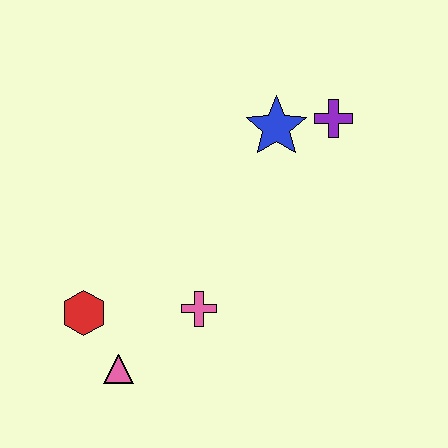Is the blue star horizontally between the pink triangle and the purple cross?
Yes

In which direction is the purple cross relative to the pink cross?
The purple cross is above the pink cross.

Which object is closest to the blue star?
The purple cross is closest to the blue star.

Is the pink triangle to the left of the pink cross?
Yes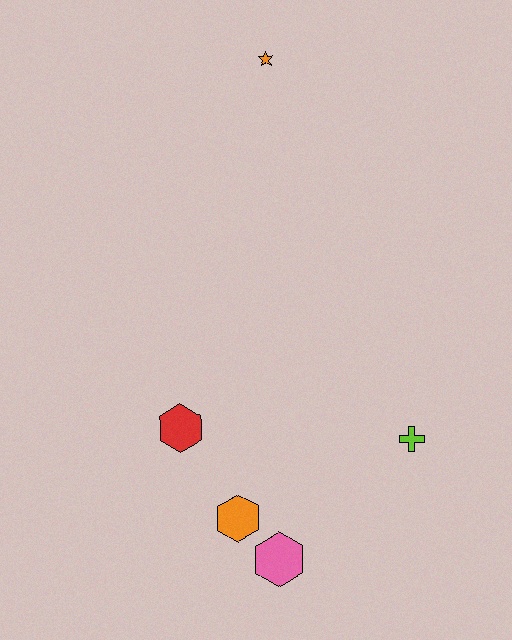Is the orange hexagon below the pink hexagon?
No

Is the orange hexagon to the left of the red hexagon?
No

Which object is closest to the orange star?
The red hexagon is closest to the orange star.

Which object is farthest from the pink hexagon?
The orange star is farthest from the pink hexagon.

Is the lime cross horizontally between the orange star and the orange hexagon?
No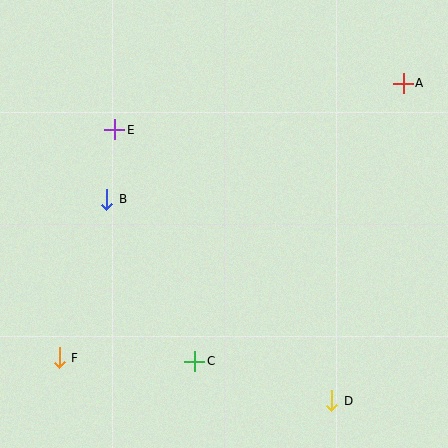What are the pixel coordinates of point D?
Point D is at (332, 401).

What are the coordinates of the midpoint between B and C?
The midpoint between B and C is at (151, 280).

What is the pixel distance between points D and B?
The distance between D and B is 302 pixels.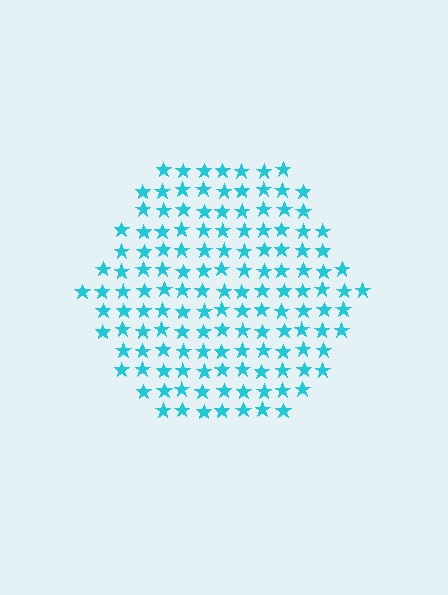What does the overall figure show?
The overall figure shows a hexagon.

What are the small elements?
The small elements are stars.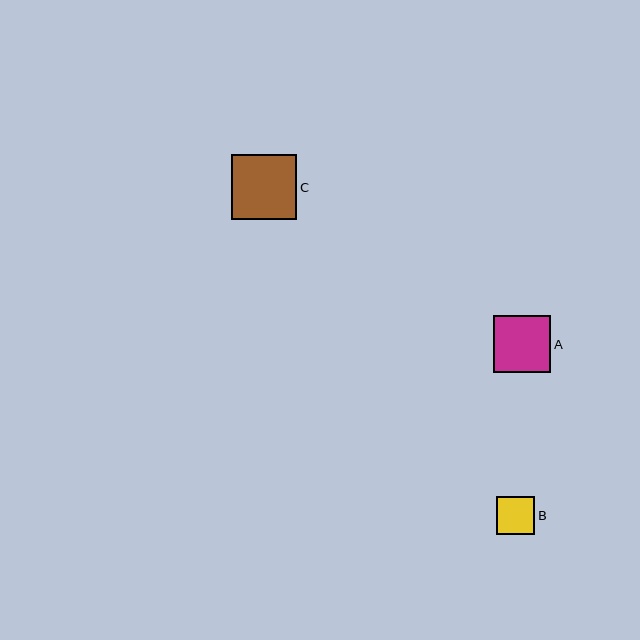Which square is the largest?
Square C is the largest with a size of approximately 65 pixels.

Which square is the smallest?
Square B is the smallest with a size of approximately 38 pixels.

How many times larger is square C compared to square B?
Square C is approximately 1.7 times the size of square B.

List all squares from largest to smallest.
From largest to smallest: C, A, B.